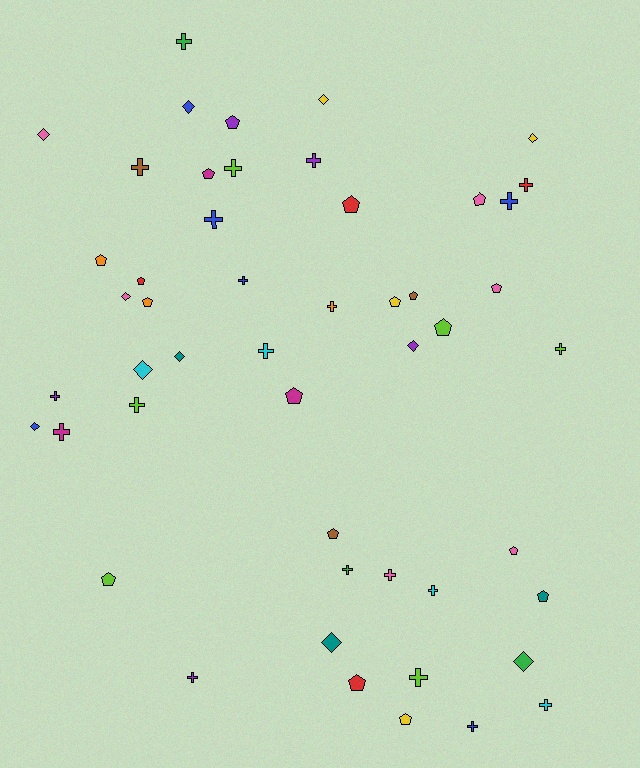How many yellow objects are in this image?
There are 4 yellow objects.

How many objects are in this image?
There are 50 objects.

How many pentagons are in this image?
There are 18 pentagons.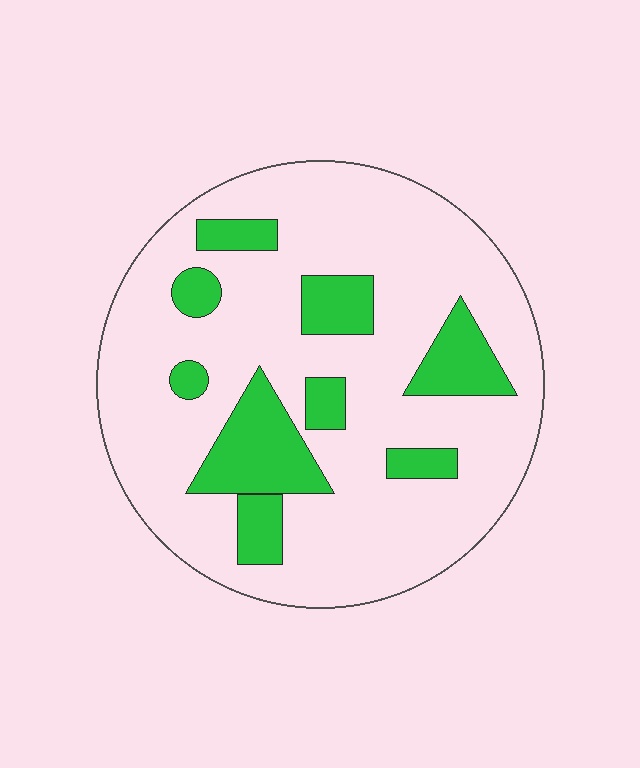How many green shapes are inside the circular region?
9.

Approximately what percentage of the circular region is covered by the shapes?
Approximately 20%.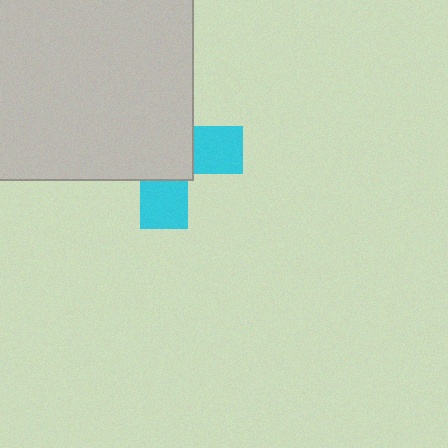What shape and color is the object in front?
The object in front is a light gray square.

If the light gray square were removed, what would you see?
You would see the complete cyan cross.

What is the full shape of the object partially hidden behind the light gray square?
The partially hidden object is a cyan cross.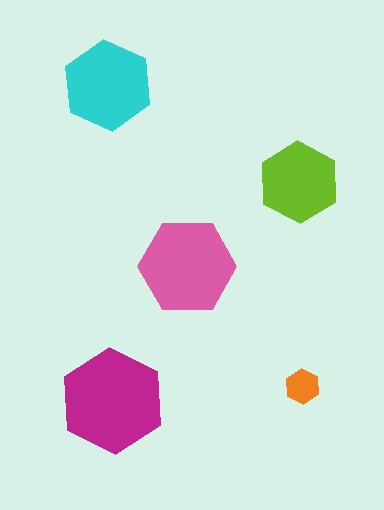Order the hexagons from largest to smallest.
the magenta one, the pink one, the cyan one, the lime one, the orange one.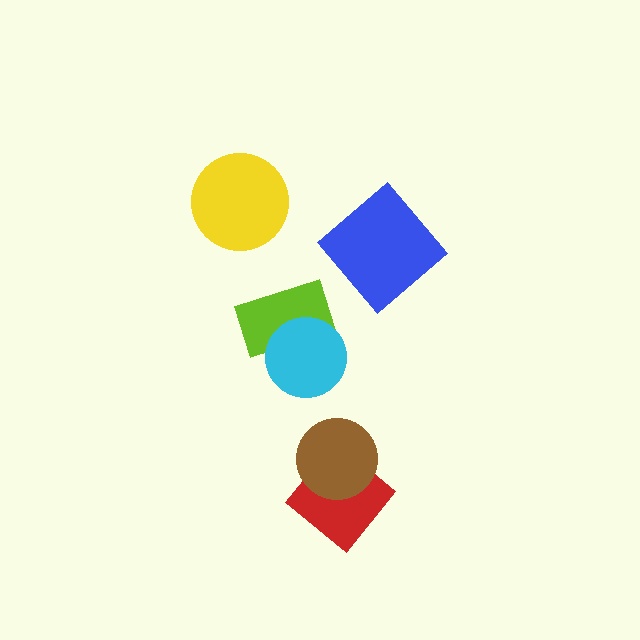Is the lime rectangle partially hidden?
Yes, it is partially covered by another shape.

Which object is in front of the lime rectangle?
The cyan circle is in front of the lime rectangle.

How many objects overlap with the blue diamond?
0 objects overlap with the blue diamond.